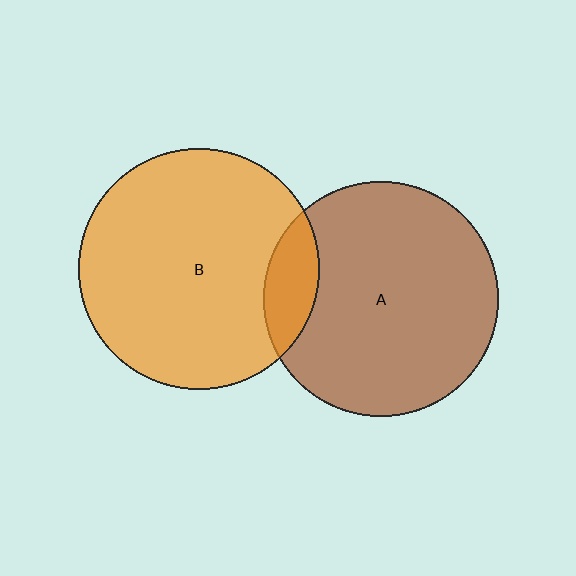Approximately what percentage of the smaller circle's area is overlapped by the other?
Approximately 15%.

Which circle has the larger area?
Circle B (orange).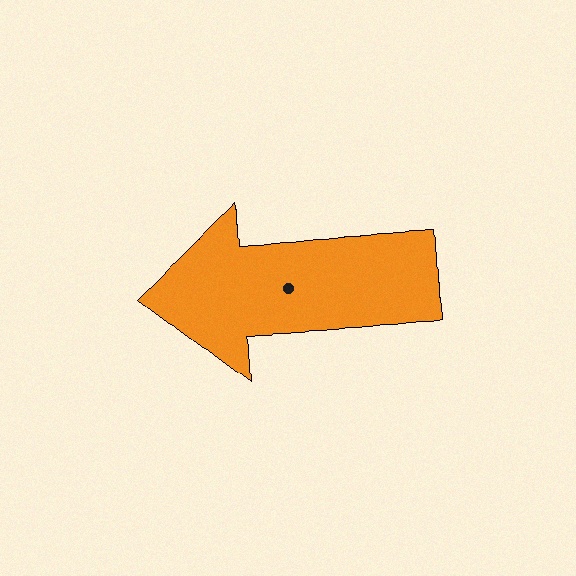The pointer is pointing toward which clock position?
Roughly 9 o'clock.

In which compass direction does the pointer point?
West.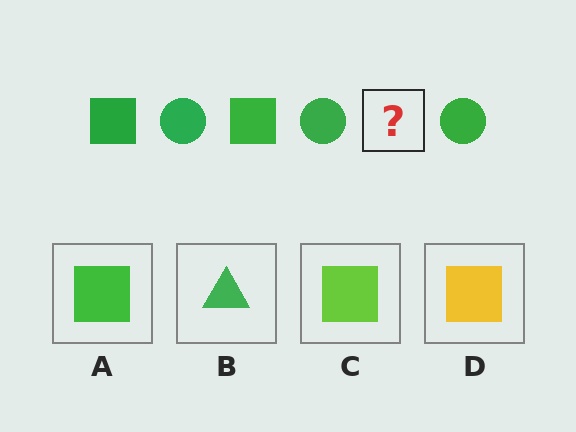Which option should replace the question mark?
Option A.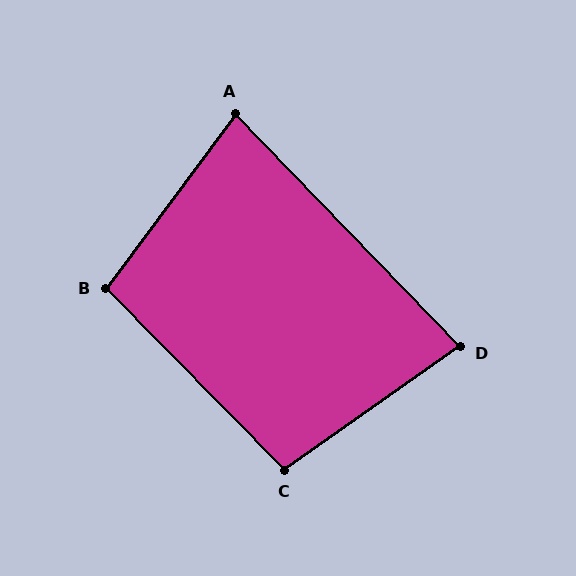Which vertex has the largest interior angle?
C, at approximately 100 degrees.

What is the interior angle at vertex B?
Approximately 99 degrees (obtuse).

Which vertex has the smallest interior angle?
A, at approximately 80 degrees.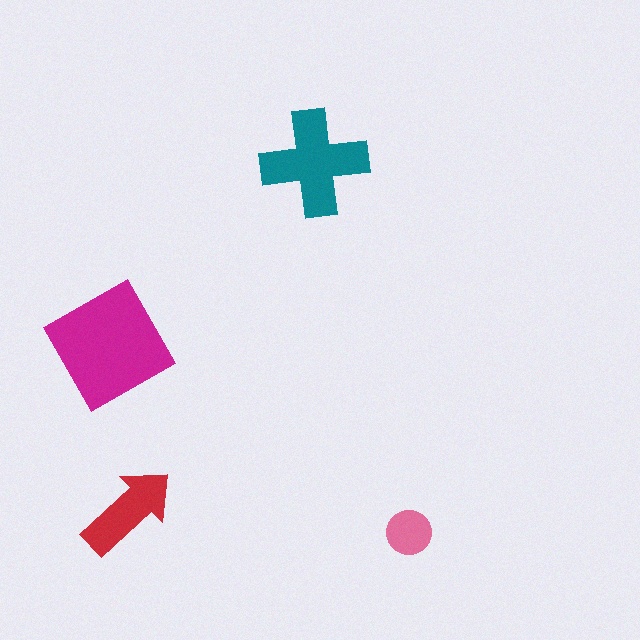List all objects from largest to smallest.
The magenta square, the teal cross, the red arrow, the pink circle.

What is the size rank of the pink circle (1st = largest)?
4th.